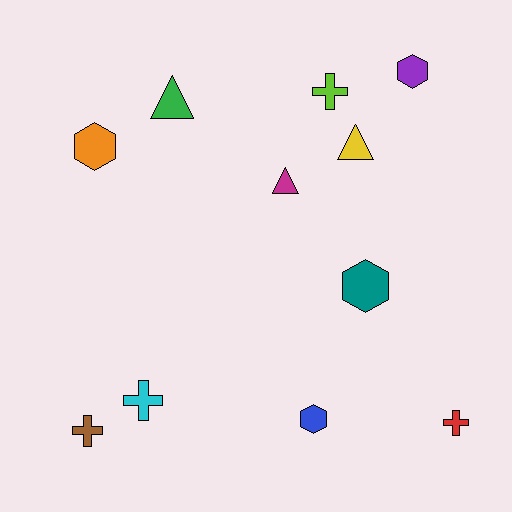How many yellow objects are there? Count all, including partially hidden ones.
There is 1 yellow object.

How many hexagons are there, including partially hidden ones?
There are 4 hexagons.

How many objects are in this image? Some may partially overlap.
There are 11 objects.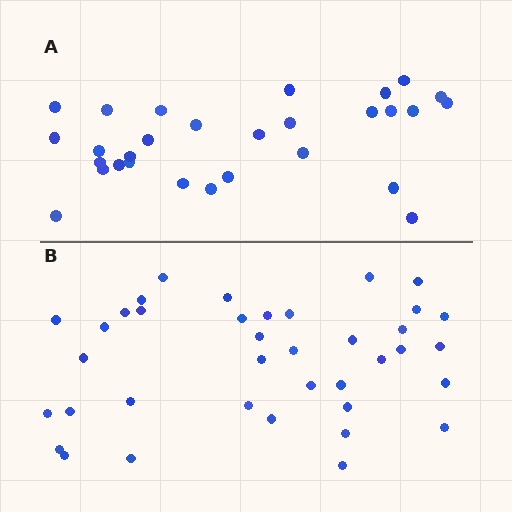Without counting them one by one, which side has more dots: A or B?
Region B (the bottom region) has more dots.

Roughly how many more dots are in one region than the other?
Region B has roughly 8 or so more dots than region A.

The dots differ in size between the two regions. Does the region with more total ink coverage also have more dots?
No. Region A has more total ink coverage because its dots are larger, but region B actually contains more individual dots. Total area can be misleading — the number of items is what matters here.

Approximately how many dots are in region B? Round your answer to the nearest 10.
About 40 dots. (The exact count is 38, which rounds to 40.)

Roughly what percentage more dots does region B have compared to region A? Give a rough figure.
About 30% more.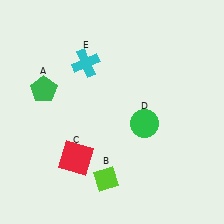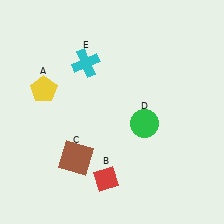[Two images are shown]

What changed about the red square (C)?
In Image 1, C is red. In Image 2, it changed to brown.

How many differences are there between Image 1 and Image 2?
There are 3 differences between the two images.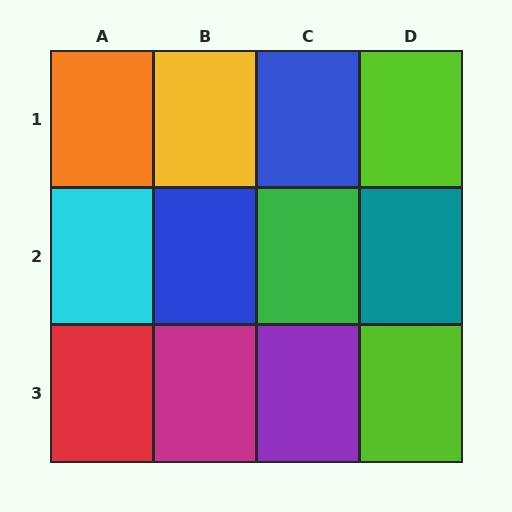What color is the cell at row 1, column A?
Orange.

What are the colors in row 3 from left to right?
Red, magenta, purple, lime.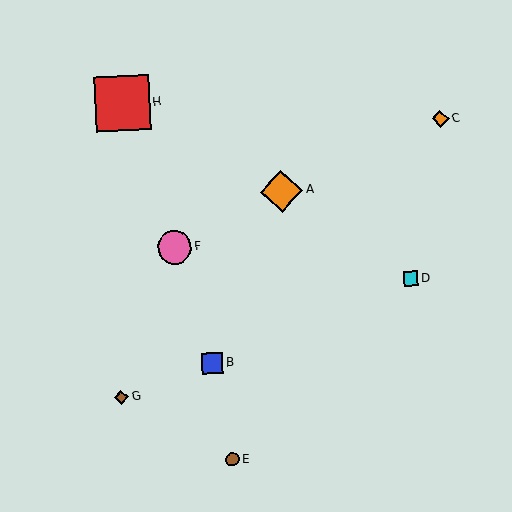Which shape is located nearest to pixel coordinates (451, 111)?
The orange diamond (labeled C) at (440, 119) is nearest to that location.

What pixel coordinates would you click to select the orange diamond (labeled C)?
Click at (440, 119) to select the orange diamond C.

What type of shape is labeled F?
Shape F is a pink circle.